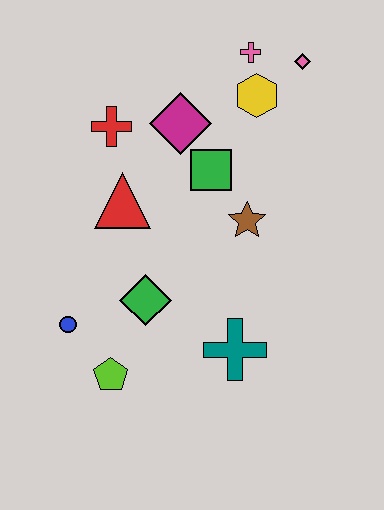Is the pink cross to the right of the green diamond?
Yes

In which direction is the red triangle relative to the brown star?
The red triangle is to the left of the brown star.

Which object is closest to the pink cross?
The yellow hexagon is closest to the pink cross.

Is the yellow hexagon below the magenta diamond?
No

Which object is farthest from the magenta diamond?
The lime pentagon is farthest from the magenta diamond.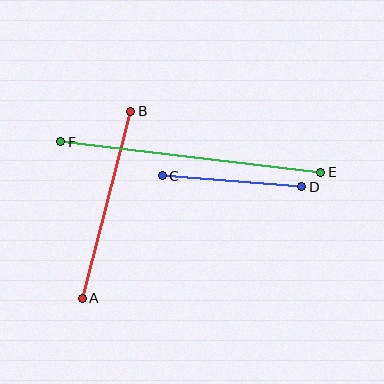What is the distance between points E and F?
The distance is approximately 262 pixels.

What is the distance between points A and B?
The distance is approximately 193 pixels.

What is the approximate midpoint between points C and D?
The midpoint is at approximately (232, 181) pixels.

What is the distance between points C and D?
The distance is approximately 140 pixels.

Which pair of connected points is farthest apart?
Points E and F are farthest apart.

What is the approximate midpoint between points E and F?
The midpoint is at approximately (191, 157) pixels.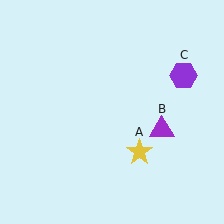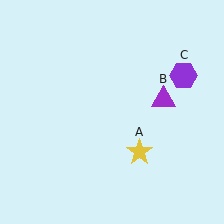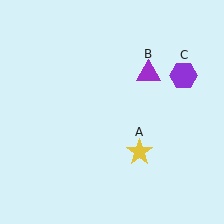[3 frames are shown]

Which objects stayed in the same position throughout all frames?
Yellow star (object A) and purple hexagon (object C) remained stationary.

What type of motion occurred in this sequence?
The purple triangle (object B) rotated counterclockwise around the center of the scene.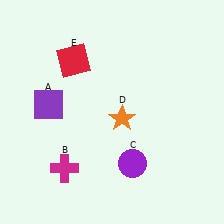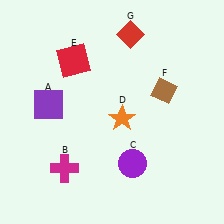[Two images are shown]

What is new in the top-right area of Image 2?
A brown diamond (F) was added in the top-right area of Image 2.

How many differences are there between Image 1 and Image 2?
There are 2 differences between the two images.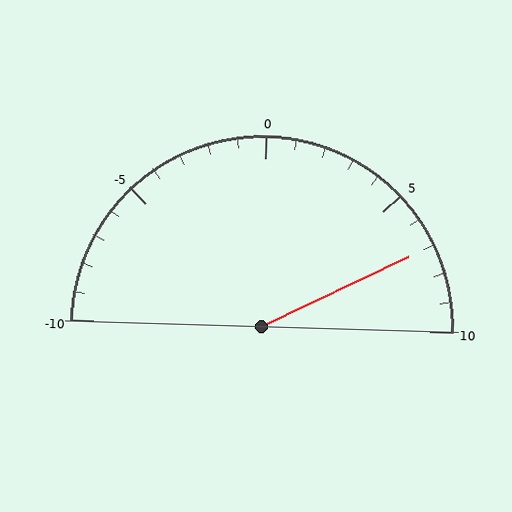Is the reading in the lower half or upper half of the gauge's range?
The reading is in the upper half of the range (-10 to 10).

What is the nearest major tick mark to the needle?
The nearest major tick mark is 5.